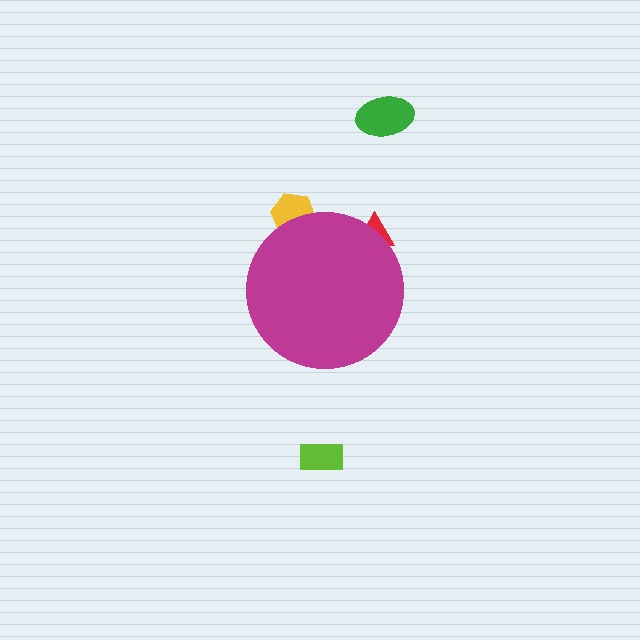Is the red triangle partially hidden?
Yes, the red triangle is partially hidden behind the magenta circle.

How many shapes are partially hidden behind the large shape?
2 shapes are partially hidden.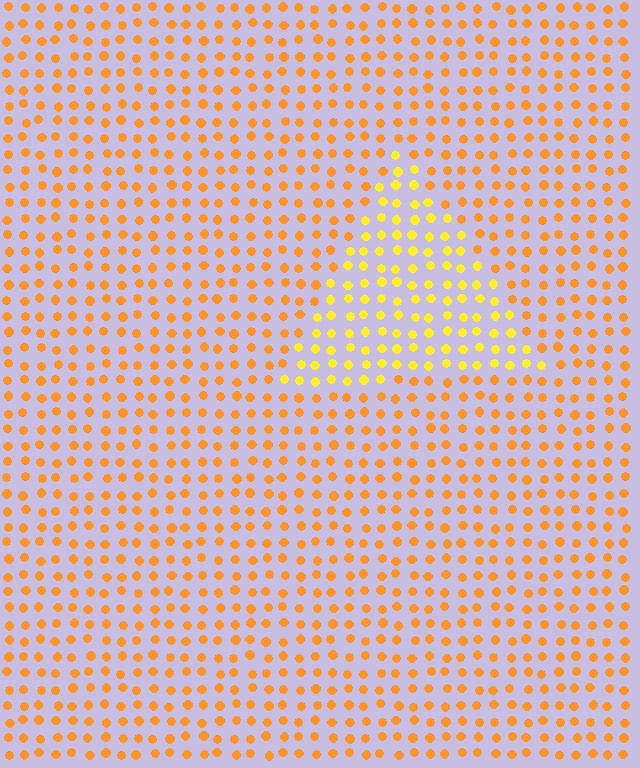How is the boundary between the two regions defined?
The boundary is defined purely by a slight shift in hue (about 26 degrees). Spacing, size, and orientation are identical on both sides.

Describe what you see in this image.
The image is filled with small orange elements in a uniform arrangement. A triangle-shaped region is visible where the elements are tinted to a slightly different hue, forming a subtle color boundary.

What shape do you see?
I see a triangle.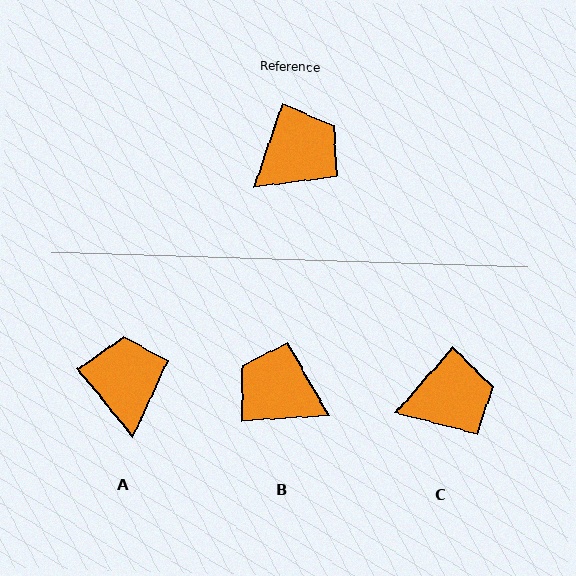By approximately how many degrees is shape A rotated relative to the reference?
Approximately 58 degrees counter-clockwise.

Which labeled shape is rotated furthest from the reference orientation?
B, about 113 degrees away.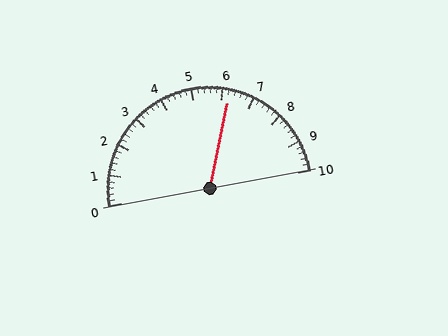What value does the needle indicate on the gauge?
The needle indicates approximately 6.2.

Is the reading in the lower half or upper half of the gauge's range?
The reading is in the upper half of the range (0 to 10).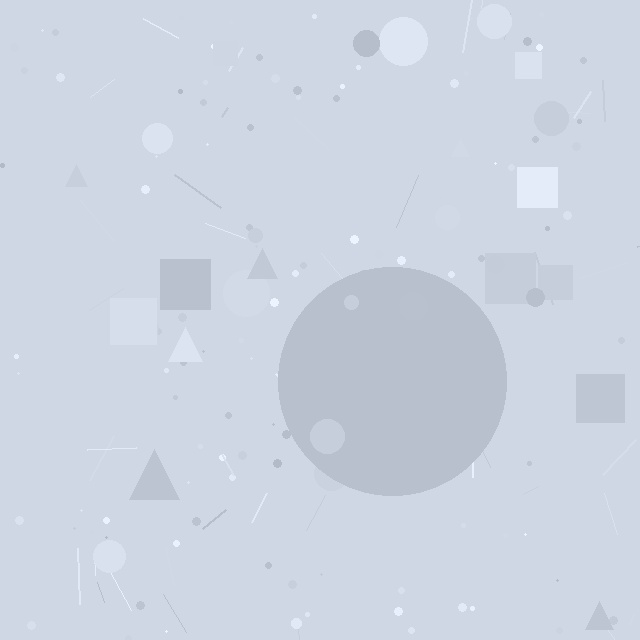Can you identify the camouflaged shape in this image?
The camouflaged shape is a circle.